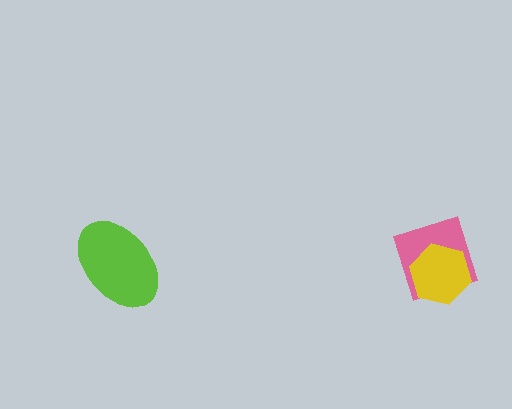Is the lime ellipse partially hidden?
No, no other shape covers it.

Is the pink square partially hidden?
Yes, it is partially covered by another shape.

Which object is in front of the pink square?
The yellow hexagon is in front of the pink square.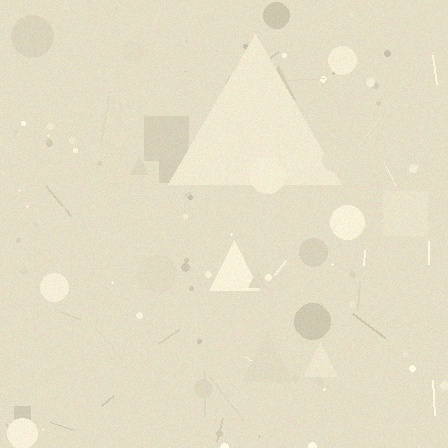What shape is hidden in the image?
A triangle is hidden in the image.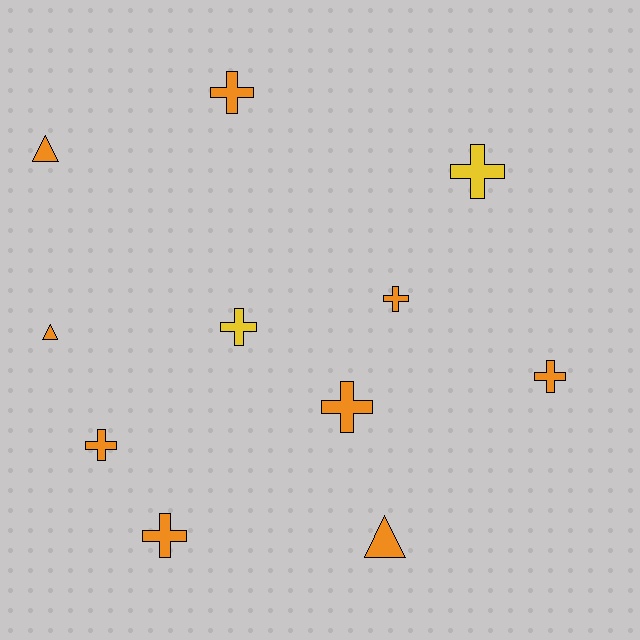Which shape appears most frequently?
Cross, with 8 objects.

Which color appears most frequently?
Orange, with 9 objects.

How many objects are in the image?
There are 11 objects.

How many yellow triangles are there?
There are no yellow triangles.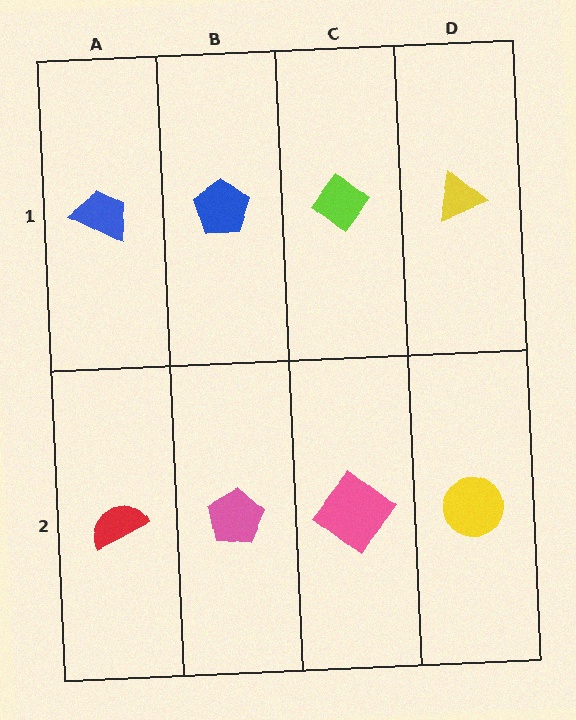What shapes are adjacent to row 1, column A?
A red semicircle (row 2, column A), a blue pentagon (row 1, column B).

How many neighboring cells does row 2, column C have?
3.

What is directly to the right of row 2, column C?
A yellow circle.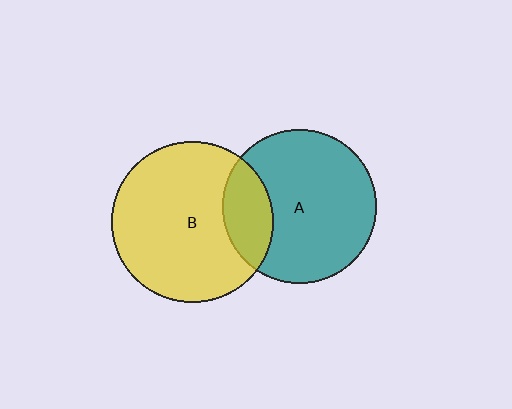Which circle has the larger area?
Circle B (yellow).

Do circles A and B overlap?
Yes.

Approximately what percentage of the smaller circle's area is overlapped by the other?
Approximately 20%.